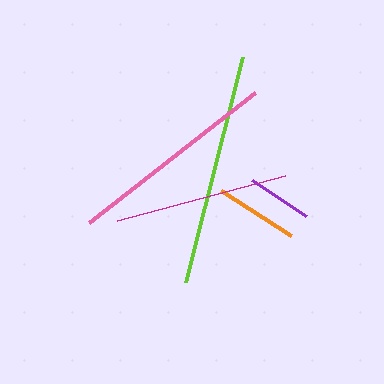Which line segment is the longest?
The lime line is the longest at approximately 232 pixels.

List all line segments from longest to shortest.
From longest to shortest: lime, pink, magenta, orange, purple.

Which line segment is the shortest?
The purple line is the shortest at approximately 65 pixels.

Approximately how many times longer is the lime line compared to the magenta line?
The lime line is approximately 1.3 times the length of the magenta line.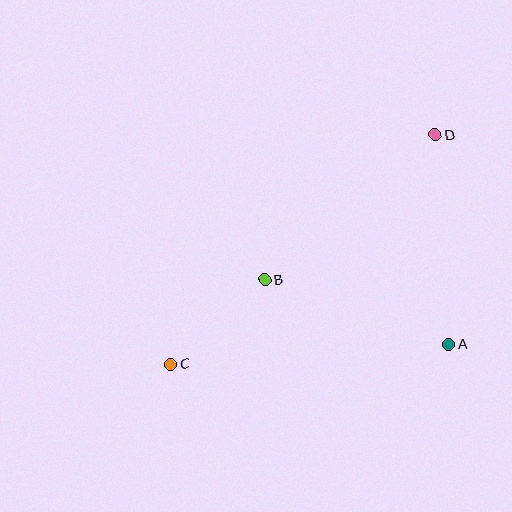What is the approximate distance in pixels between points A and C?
The distance between A and C is approximately 278 pixels.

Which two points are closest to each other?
Points B and C are closest to each other.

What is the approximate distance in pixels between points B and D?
The distance between B and D is approximately 224 pixels.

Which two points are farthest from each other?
Points C and D are farthest from each other.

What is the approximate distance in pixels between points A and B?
The distance between A and B is approximately 195 pixels.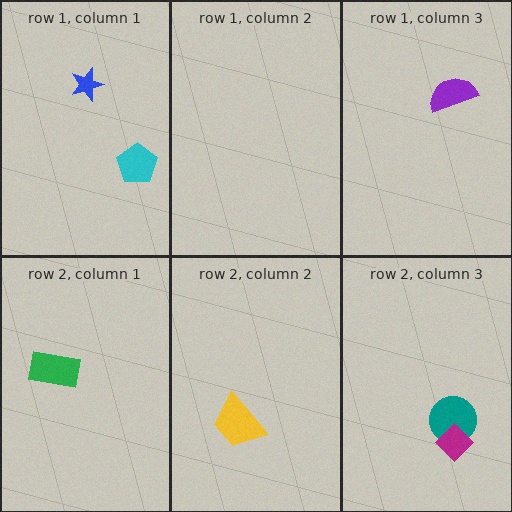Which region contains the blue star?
The row 1, column 1 region.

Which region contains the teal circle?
The row 2, column 3 region.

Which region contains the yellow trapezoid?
The row 2, column 2 region.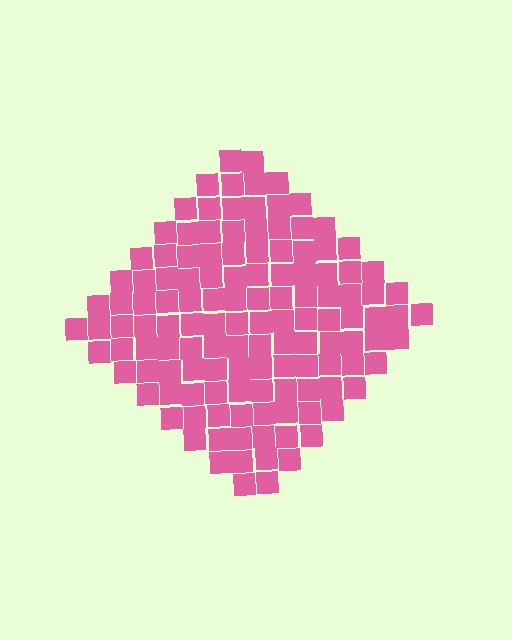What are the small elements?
The small elements are squares.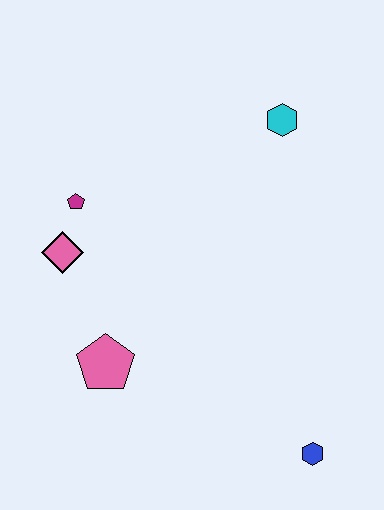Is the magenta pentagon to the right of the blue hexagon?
No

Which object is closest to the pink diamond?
The magenta pentagon is closest to the pink diamond.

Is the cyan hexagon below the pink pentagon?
No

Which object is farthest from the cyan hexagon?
The blue hexagon is farthest from the cyan hexagon.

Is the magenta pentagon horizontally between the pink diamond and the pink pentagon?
Yes